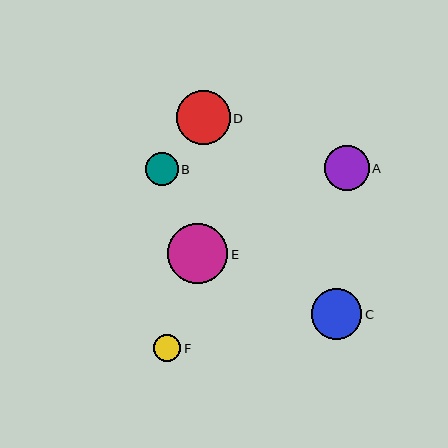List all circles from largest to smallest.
From largest to smallest: E, D, C, A, B, F.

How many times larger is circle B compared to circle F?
Circle B is approximately 1.2 times the size of circle F.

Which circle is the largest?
Circle E is the largest with a size of approximately 60 pixels.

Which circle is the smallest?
Circle F is the smallest with a size of approximately 27 pixels.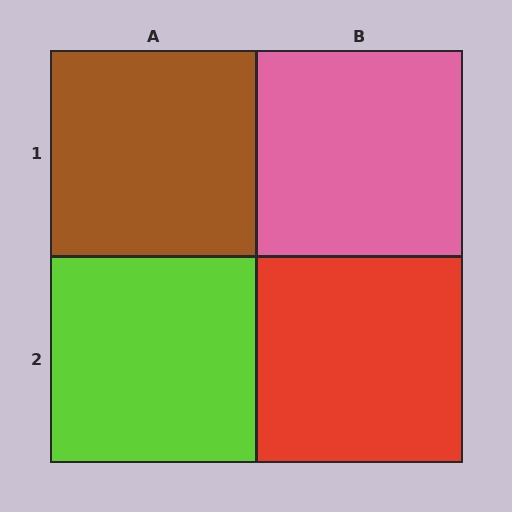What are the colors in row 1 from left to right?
Brown, pink.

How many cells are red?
1 cell is red.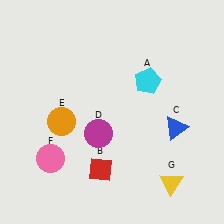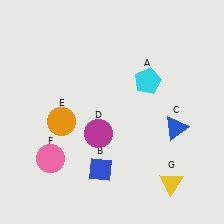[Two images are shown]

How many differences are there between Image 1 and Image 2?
There is 1 difference between the two images.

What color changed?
The diamond (B) changed from red in Image 1 to blue in Image 2.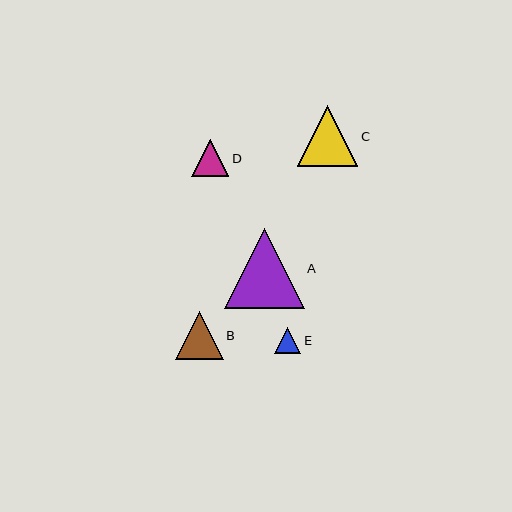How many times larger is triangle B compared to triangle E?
Triangle B is approximately 1.8 times the size of triangle E.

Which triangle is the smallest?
Triangle E is the smallest with a size of approximately 27 pixels.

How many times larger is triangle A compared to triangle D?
Triangle A is approximately 2.1 times the size of triangle D.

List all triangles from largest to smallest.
From largest to smallest: A, C, B, D, E.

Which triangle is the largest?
Triangle A is the largest with a size of approximately 80 pixels.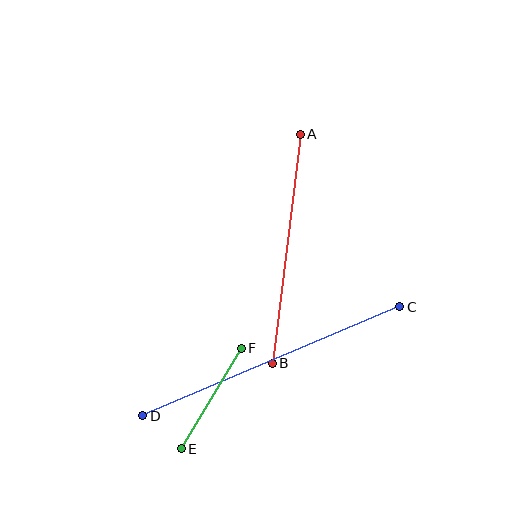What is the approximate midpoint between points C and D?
The midpoint is at approximately (271, 361) pixels.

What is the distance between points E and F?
The distance is approximately 117 pixels.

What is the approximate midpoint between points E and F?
The midpoint is at approximately (211, 399) pixels.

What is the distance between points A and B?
The distance is approximately 231 pixels.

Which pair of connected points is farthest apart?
Points C and D are farthest apart.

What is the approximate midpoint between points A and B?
The midpoint is at approximately (286, 249) pixels.